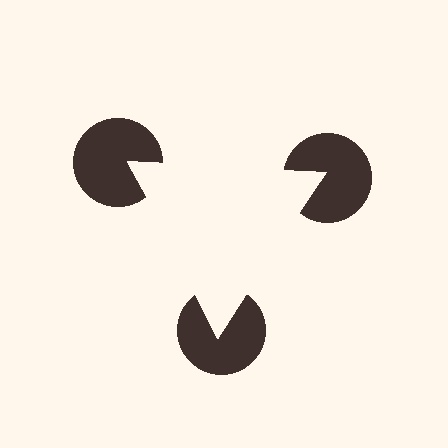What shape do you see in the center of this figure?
An illusory triangle — its edges are inferred from the aligned wedge cuts in the pac-man discs, not physically drawn.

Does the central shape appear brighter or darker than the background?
It typically appears slightly brighter than the background, even though no actual brightness change is drawn.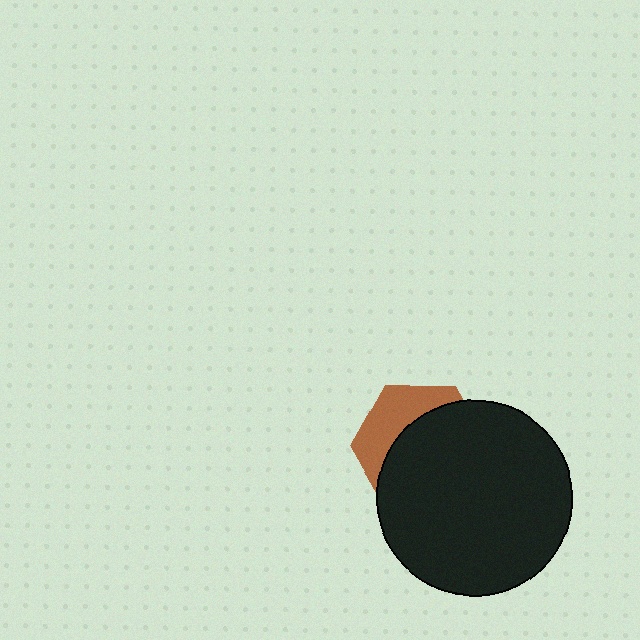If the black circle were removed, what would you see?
You would see the complete brown hexagon.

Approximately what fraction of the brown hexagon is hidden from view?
Roughly 65% of the brown hexagon is hidden behind the black circle.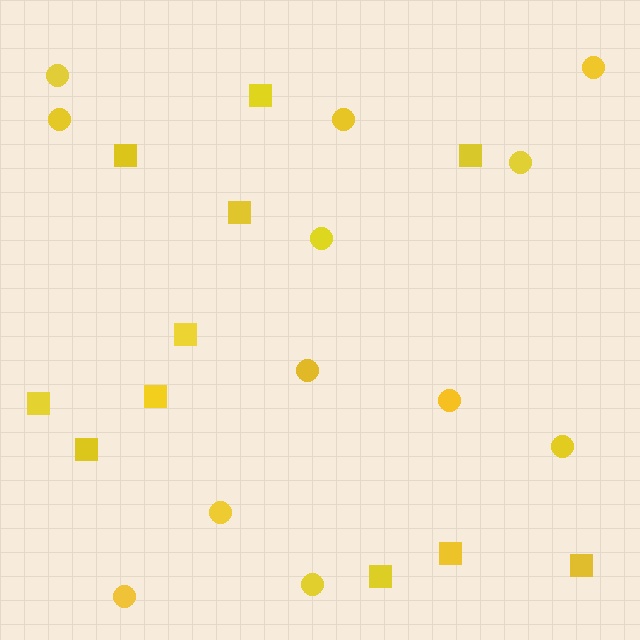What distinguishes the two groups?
There are 2 groups: one group of squares (11) and one group of circles (12).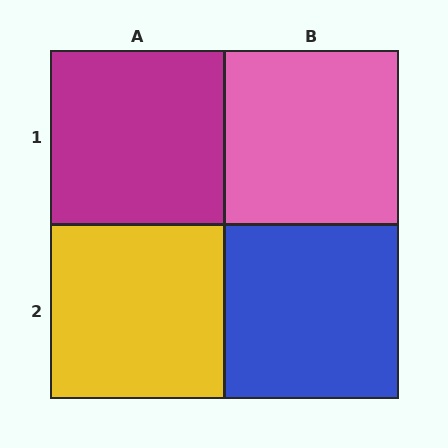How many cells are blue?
1 cell is blue.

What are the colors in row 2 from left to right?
Yellow, blue.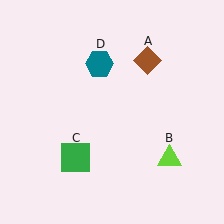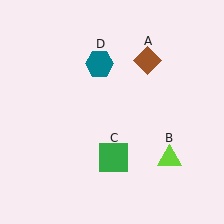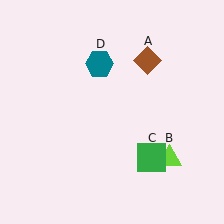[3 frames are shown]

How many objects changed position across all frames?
1 object changed position: green square (object C).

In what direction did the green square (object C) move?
The green square (object C) moved right.